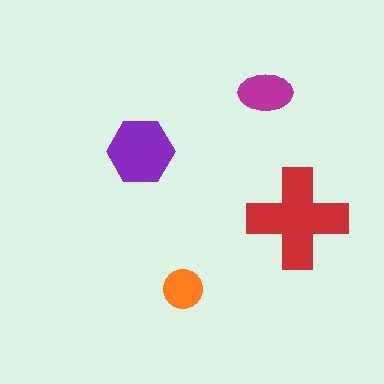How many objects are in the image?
There are 4 objects in the image.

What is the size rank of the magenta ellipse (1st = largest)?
3rd.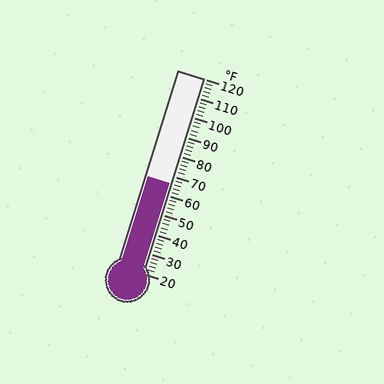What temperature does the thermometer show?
The thermometer shows approximately 66°F.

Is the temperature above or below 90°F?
The temperature is below 90°F.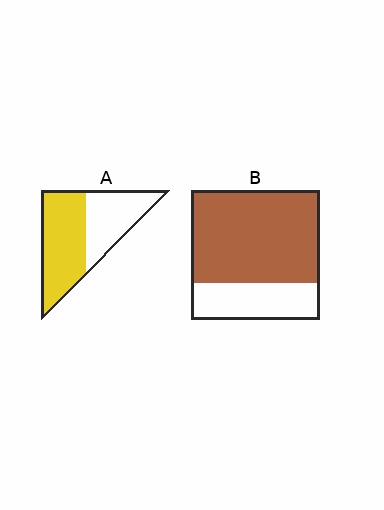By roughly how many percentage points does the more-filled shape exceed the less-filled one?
By roughly 15 percentage points (B over A).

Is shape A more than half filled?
Yes.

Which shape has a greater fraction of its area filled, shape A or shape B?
Shape B.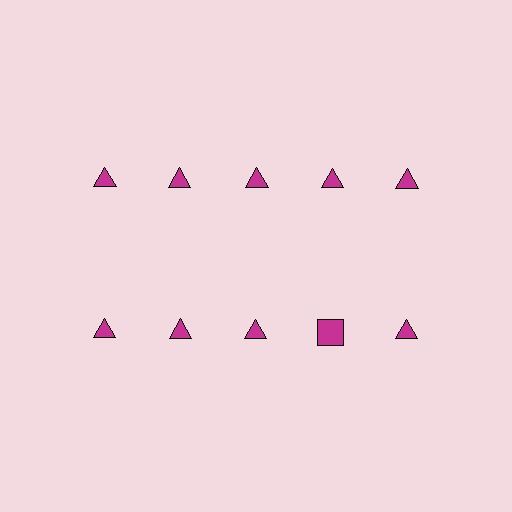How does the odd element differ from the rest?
It has a different shape: square instead of triangle.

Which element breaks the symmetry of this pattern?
The magenta square in the second row, second from right column breaks the symmetry. All other shapes are magenta triangles.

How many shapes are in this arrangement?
There are 10 shapes arranged in a grid pattern.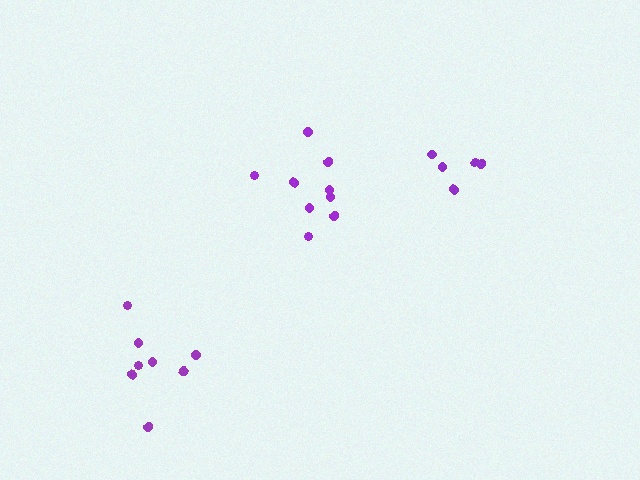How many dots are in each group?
Group 1: 8 dots, Group 2: 9 dots, Group 3: 5 dots (22 total).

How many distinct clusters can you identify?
There are 3 distinct clusters.